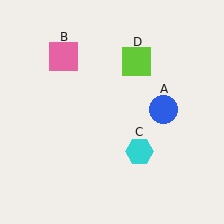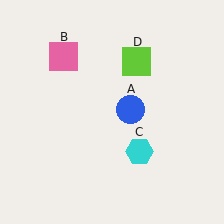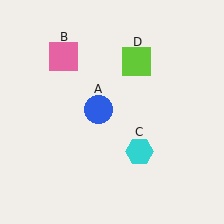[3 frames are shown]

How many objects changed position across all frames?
1 object changed position: blue circle (object A).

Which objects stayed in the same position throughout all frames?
Pink square (object B) and cyan hexagon (object C) and lime square (object D) remained stationary.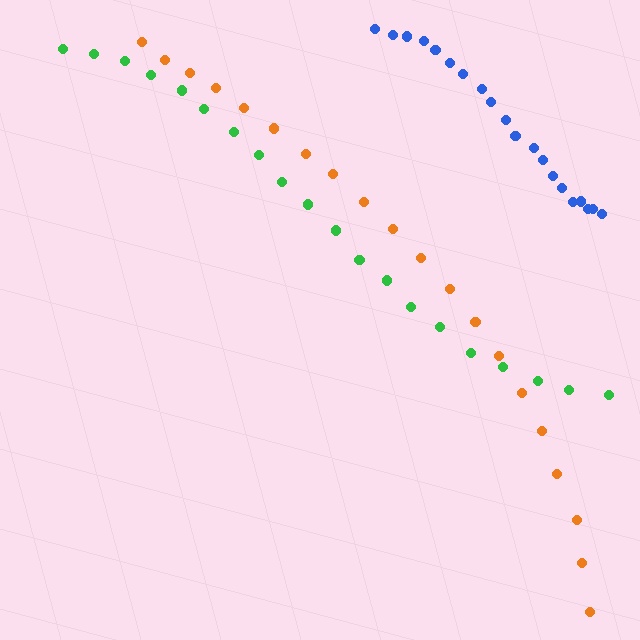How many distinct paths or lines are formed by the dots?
There are 3 distinct paths.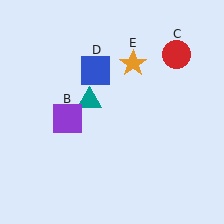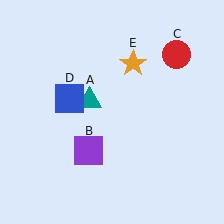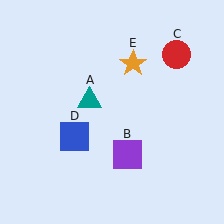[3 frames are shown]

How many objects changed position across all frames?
2 objects changed position: purple square (object B), blue square (object D).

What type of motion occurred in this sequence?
The purple square (object B), blue square (object D) rotated counterclockwise around the center of the scene.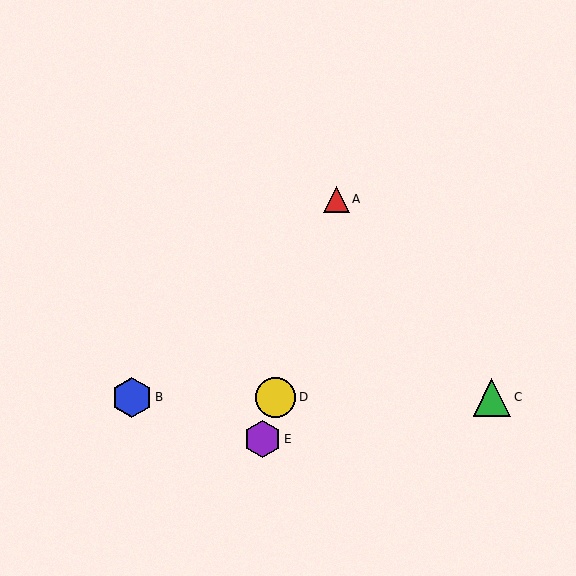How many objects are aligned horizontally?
3 objects (B, C, D) are aligned horizontally.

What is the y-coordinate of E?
Object E is at y≈439.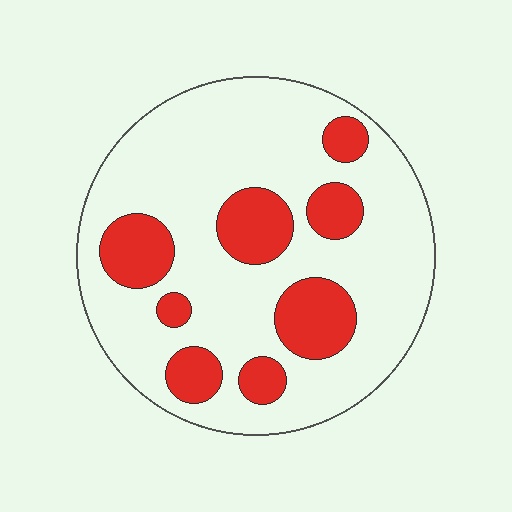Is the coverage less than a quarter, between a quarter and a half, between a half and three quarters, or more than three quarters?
Less than a quarter.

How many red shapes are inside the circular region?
8.